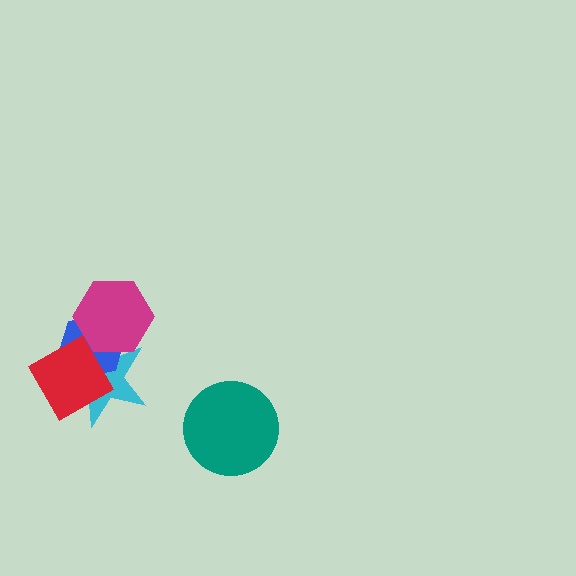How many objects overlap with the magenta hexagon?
2 objects overlap with the magenta hexagon.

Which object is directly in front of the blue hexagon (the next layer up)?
The magenta hexagon is directly in front of the blue hexagon.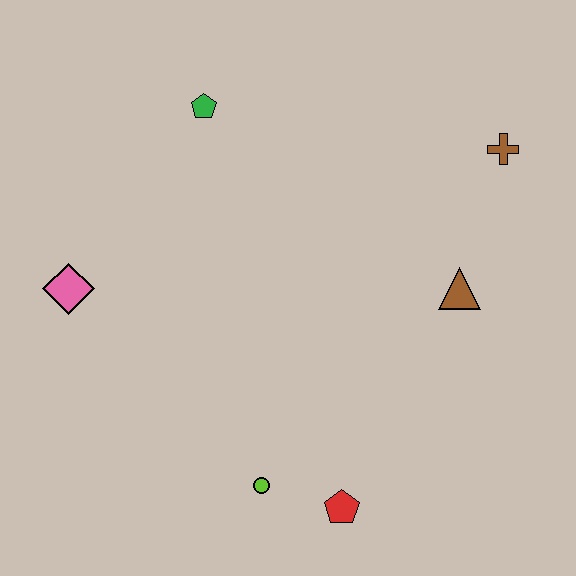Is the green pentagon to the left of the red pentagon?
Yes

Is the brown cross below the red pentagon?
No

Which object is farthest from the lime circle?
The brown cross is farthest from the lime circle.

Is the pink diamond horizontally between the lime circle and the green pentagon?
No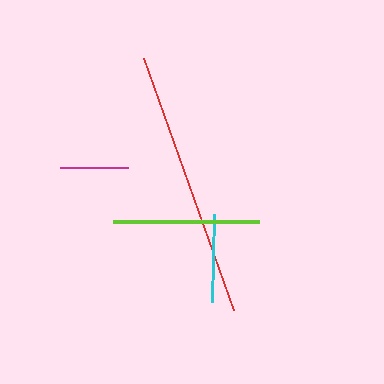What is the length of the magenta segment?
The magenta segment is approximately 68 pixels long.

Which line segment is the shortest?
The magenta line is the shortest at approximately 68 pixels.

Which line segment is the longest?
The red line is the longest at approximately 268 pixels.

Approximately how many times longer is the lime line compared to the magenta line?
The lime line is approximately 2.1 times the length of the magenta line.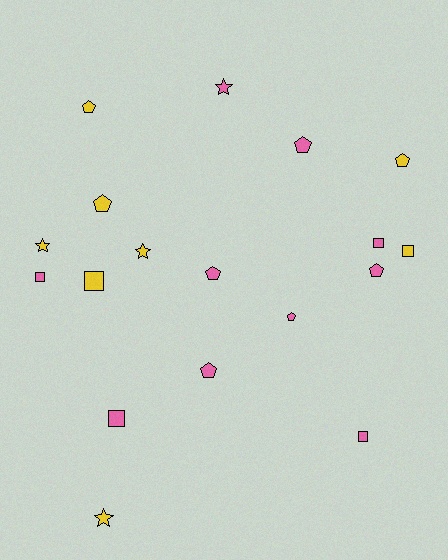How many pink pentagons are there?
There are 5 pink pentagons.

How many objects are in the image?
There are 18 objects.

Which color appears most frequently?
Pink, with 10 objects.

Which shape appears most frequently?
Pentagon, with 8 objects.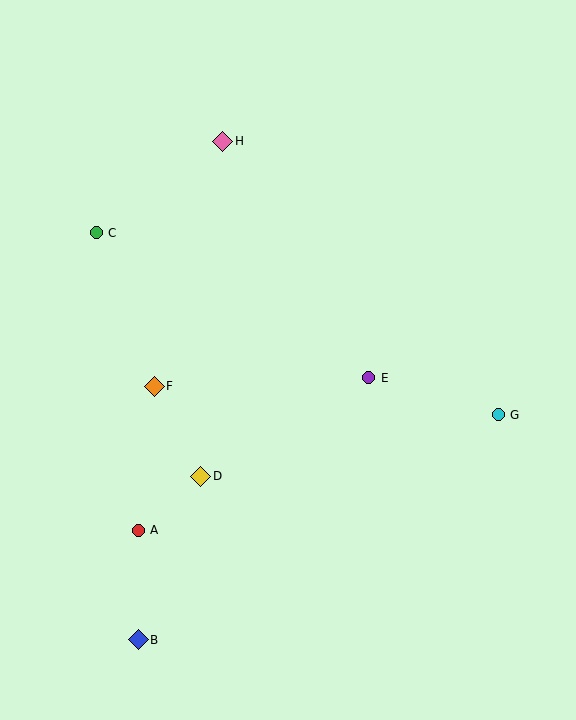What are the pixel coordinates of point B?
Point B is at (138, 640).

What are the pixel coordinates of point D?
Point D is at (201, 476).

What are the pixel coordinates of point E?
Point E is at (369, 378).